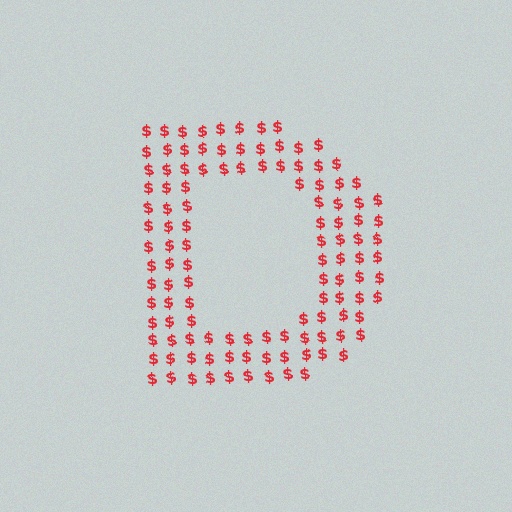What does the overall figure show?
The overall figure shows the letter D.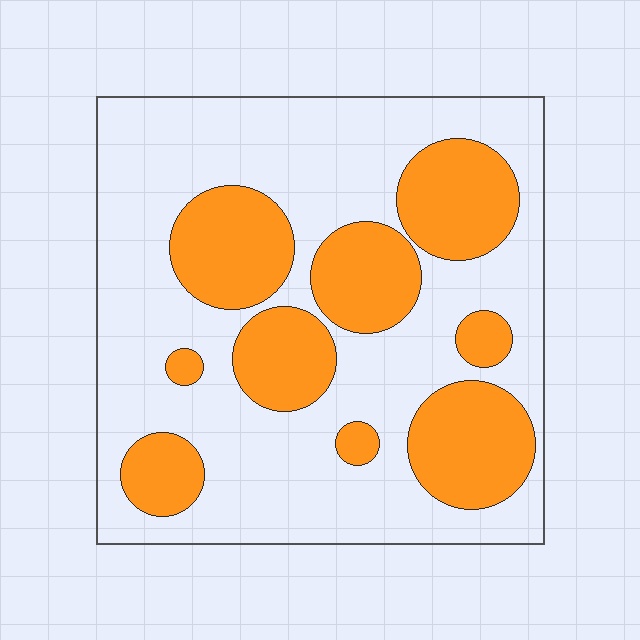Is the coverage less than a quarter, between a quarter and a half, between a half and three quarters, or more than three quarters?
Between a quarter and a half.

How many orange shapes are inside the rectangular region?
9.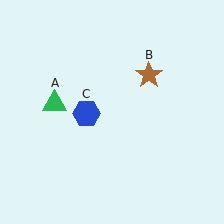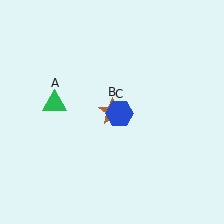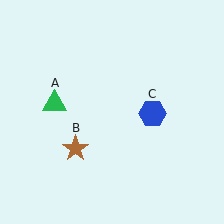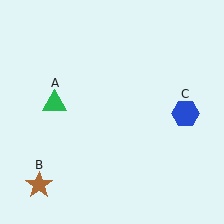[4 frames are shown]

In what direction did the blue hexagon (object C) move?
The blue hexagon (object C) moved right.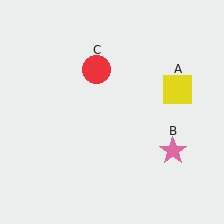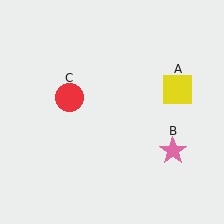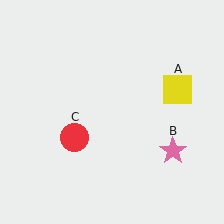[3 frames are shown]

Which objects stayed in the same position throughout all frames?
Yellow square (object A) and pink star (object B) remained stationary.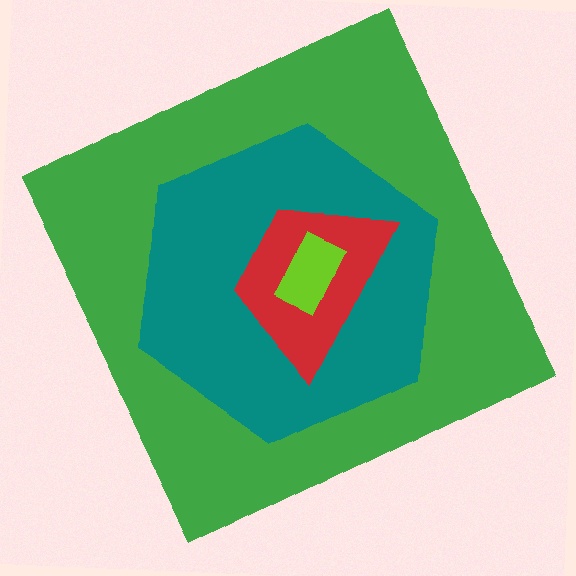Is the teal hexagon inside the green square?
Yes.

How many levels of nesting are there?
4.